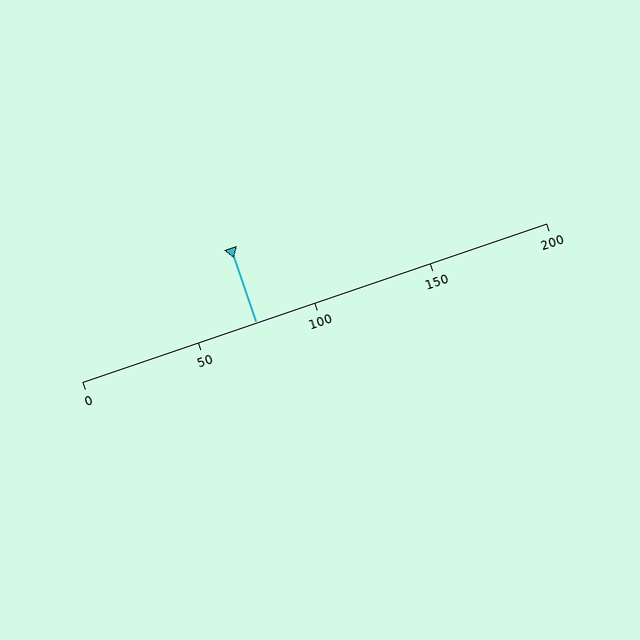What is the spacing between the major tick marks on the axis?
The major ticks are spaced 50 apart.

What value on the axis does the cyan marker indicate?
The marker indicates approximately 75.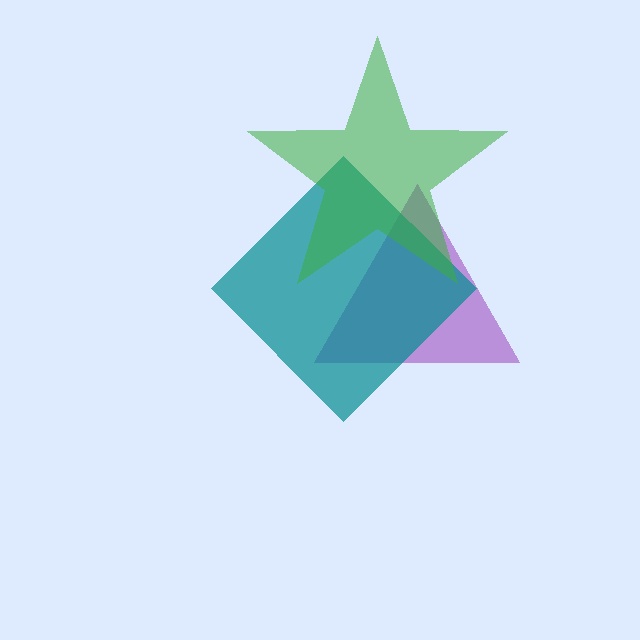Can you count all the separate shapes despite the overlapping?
Yes, there are 3 separate shapes.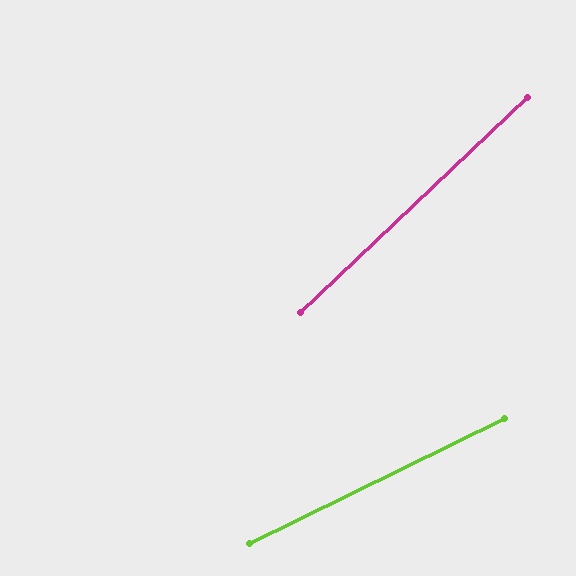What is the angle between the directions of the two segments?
Approximately 17 degrees.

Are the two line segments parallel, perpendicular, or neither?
Neither parallel nor perpendicular — they differ by about 17°.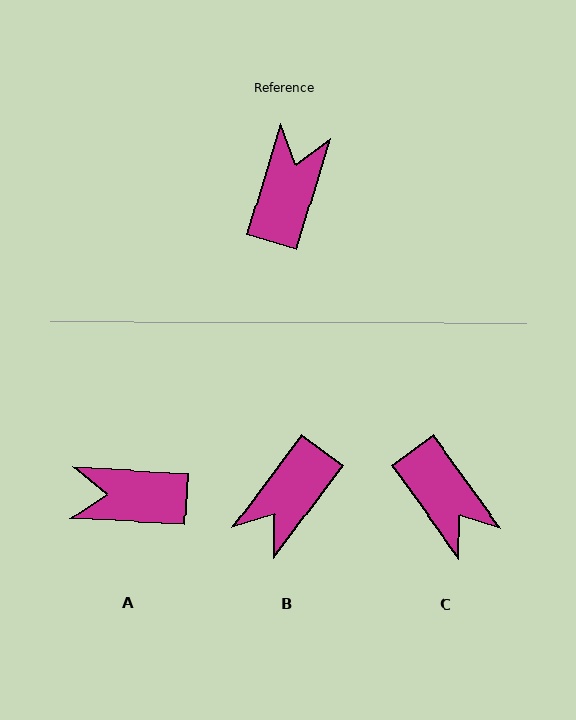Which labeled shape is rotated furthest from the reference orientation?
B, about 160 degrees away.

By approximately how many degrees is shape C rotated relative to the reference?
Approximately 127 degrees clockwise.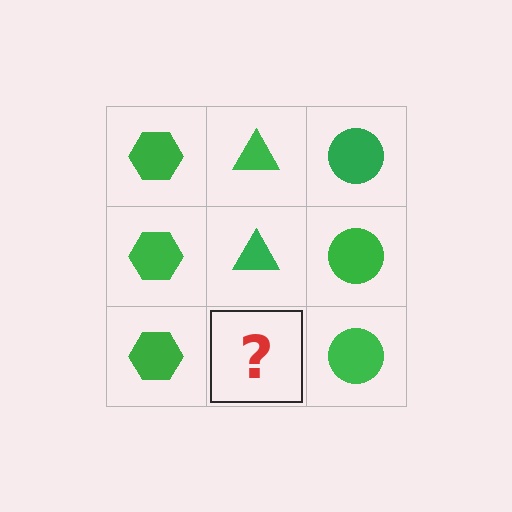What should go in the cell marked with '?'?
The missing cell should contain a green triangle.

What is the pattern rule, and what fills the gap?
The rule is that each column has a consistent shape. The gap should be filled with a green triangle.